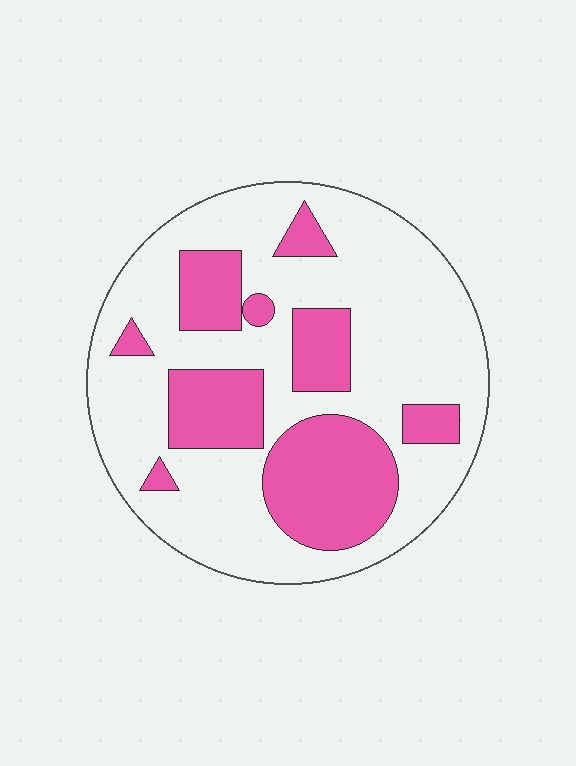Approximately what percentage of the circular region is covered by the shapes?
Approximately 30%.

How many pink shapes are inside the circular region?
9.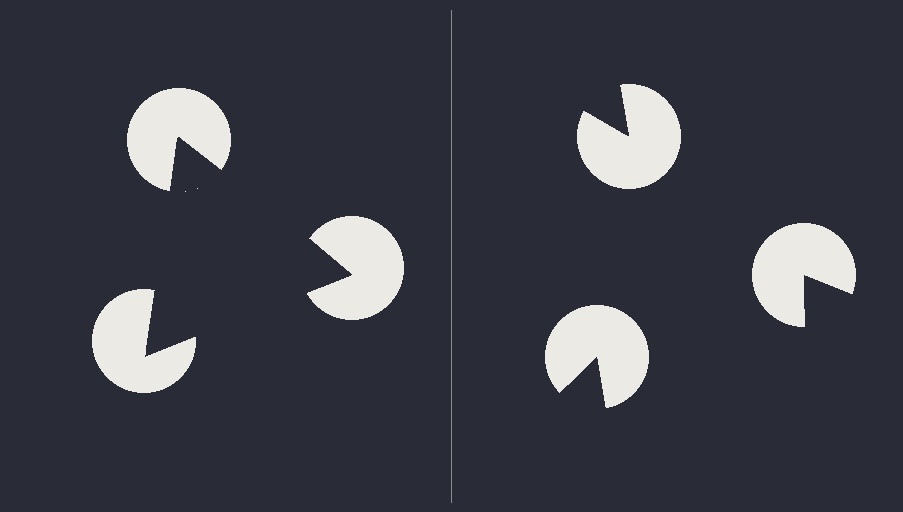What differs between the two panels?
The pac-man discs are positioned identically on both sides; only the wedge orientations differ. On the left they align to a triangle; on the right they are misaligned.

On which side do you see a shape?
An illusory triangle appears on the left side. On the right side the wedge cuts are rotated, so no coherent shape forms.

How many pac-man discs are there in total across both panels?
6 — 3 on each side.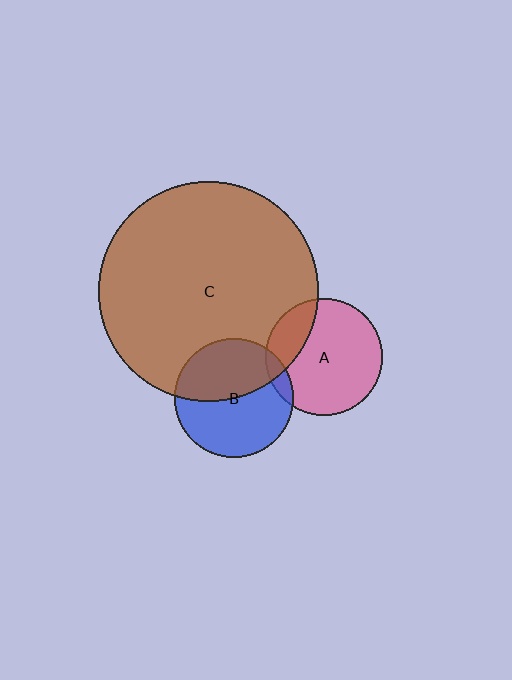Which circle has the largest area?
Circle C (brown).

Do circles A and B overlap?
Yes.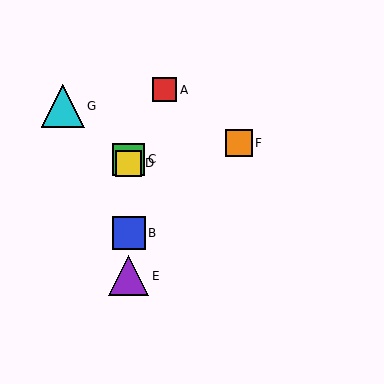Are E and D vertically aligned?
Yes, both are at x≈129.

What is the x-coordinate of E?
Object E is at x≈129.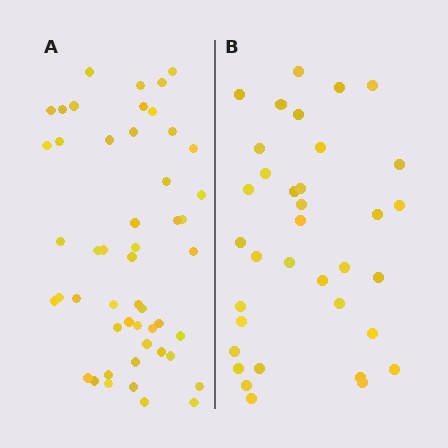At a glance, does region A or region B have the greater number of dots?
Region A (the left region) has more dots.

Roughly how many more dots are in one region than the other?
Region A has approximately 15 more dots than region B.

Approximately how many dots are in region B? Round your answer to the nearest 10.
About 40 dots. (The exact count is 35, which rounds to 40.)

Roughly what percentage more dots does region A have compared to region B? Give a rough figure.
About 45% more.